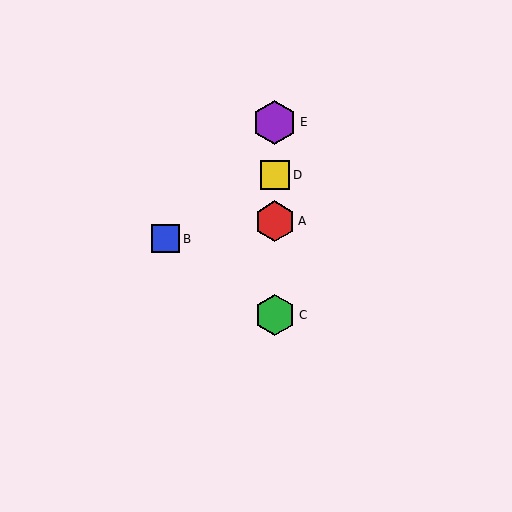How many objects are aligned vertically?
4 objects (A, C, D, E) are aligned vertically.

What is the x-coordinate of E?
Object E is at x≈275.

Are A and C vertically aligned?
Yes, both are at x≈275.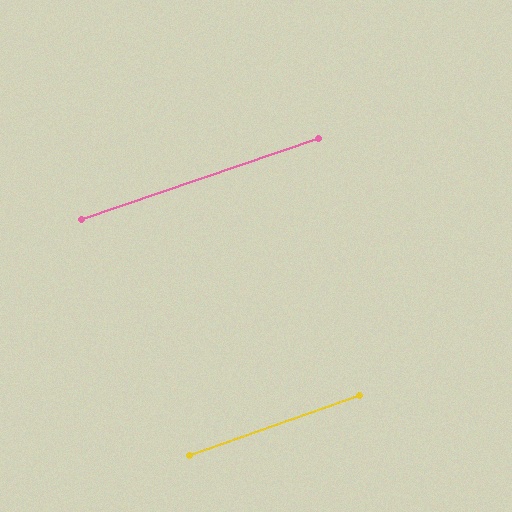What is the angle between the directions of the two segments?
Approximately 0 degrees.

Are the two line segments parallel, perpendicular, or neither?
Parallel — their directions differ by only 0.4°.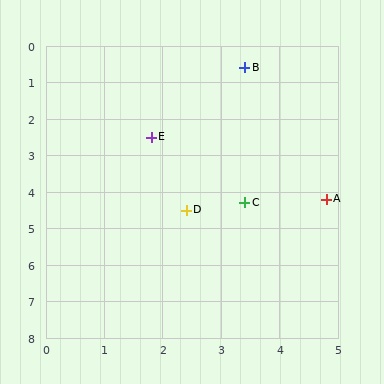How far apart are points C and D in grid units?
Points C and D are about 1.0 grid units apart.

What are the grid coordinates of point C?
Point C is at approximately (3.4, 4.3).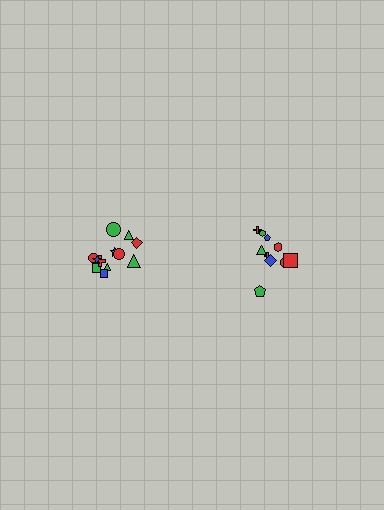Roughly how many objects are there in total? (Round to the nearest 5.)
Roughly 20 objects in total.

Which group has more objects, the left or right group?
The left group.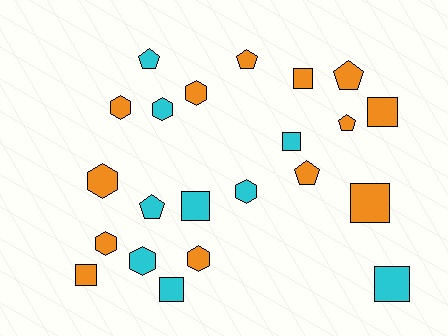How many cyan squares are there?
There are 4 cyan squares.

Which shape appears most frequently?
Hexagon, with 8 objects.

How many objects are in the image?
There are 22 objects.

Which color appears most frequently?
Orange, with 13 objects.